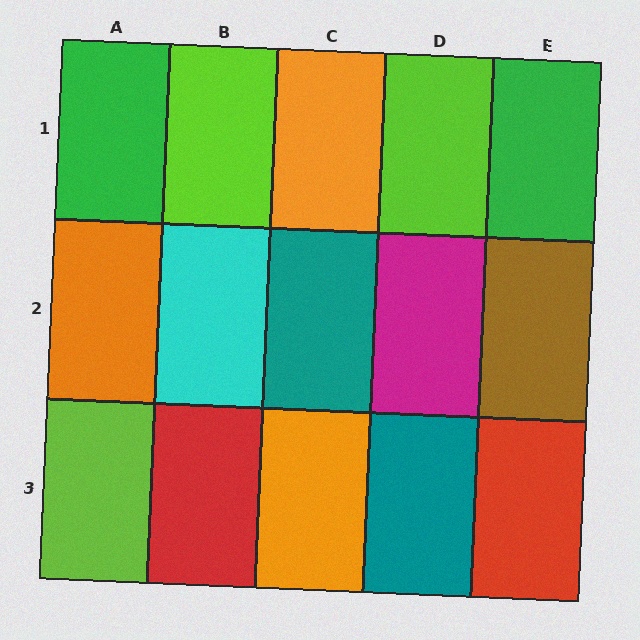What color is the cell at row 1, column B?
Lime.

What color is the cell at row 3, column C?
Orange.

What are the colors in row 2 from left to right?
Orange, cyan, teal, magenta, brown.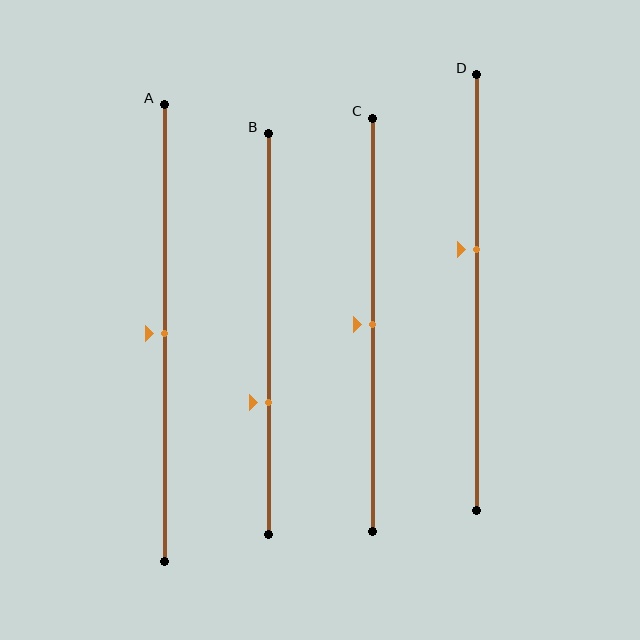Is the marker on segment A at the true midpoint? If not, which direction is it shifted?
Yes, the marker on segment A is at the true midpoint.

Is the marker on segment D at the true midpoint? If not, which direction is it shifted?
No, the marker on segment D is shifted upward by about 10% of the segment length.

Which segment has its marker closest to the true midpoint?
Segment A has its marker closest to the true midpoint.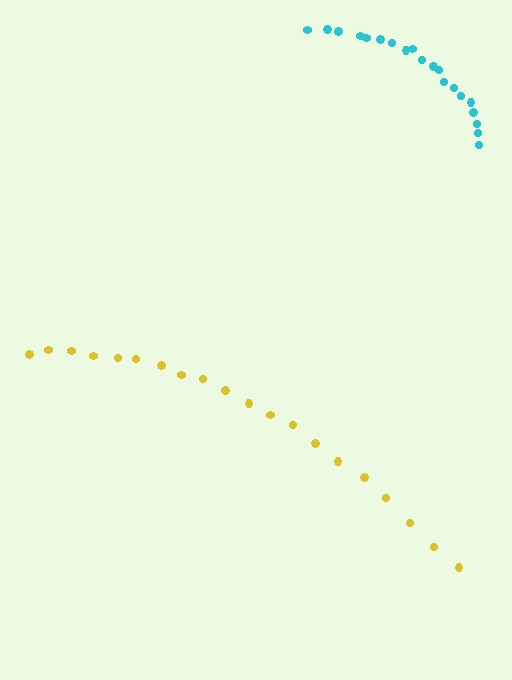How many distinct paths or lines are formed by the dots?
There are 2 distinct paths.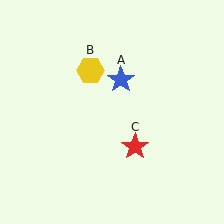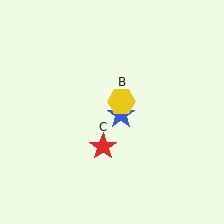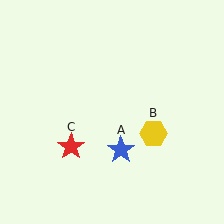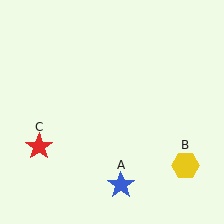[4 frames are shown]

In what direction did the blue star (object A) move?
The blue star (object A) moved down.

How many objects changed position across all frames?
3 objects changed position: blue star (object A), yellow hexagon (object B), red star (object C).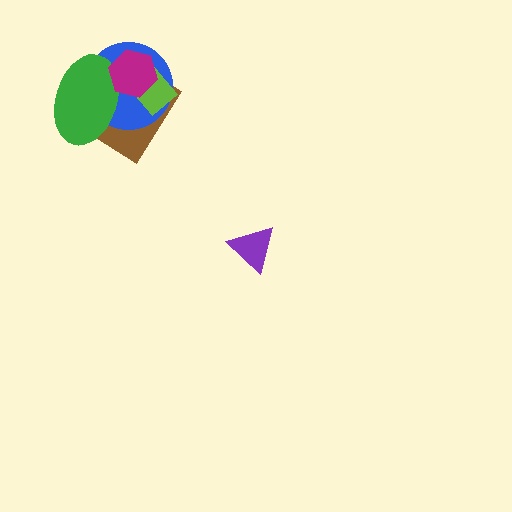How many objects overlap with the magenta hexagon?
4 objects overlap with the magenta hexagon.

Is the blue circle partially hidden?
Yes, it is partially covered by another shape.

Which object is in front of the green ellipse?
The magenta hexagon is in front of the green ellipse.